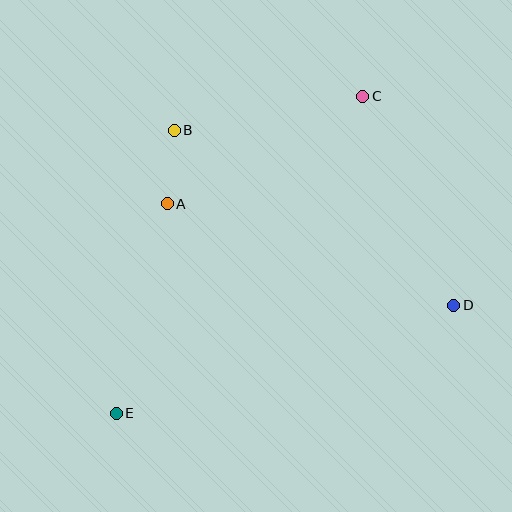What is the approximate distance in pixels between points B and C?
The distance between B and C is approximately 192 pixels.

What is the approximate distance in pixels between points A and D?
The distance between A and D is approximately 304 pixels.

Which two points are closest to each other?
Points A and B are closest to each other.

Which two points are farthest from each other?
Points C and E are farthest from each other.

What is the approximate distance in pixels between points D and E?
The distance between D and E is approximately 355 pixels.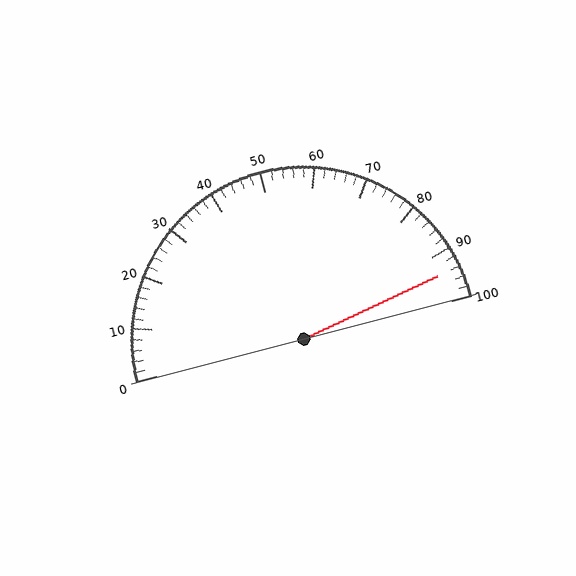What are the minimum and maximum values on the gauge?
The gauge ranges from 0 to 100.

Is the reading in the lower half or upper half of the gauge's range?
The reading is in the upper half of the range (0 to 100).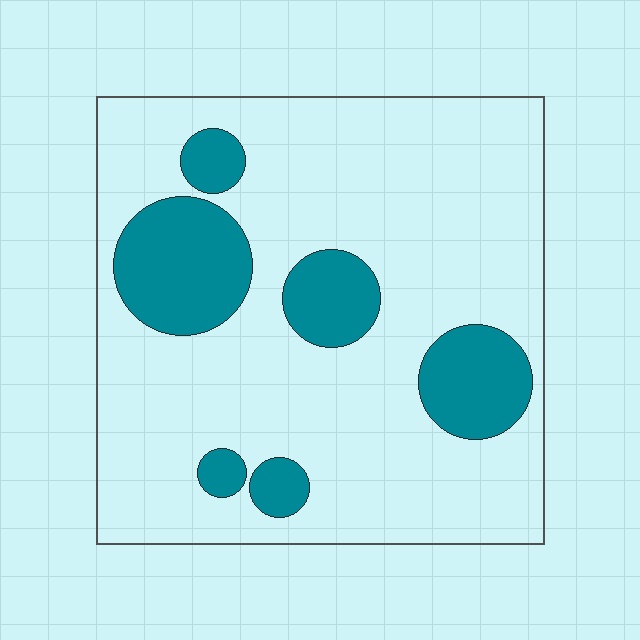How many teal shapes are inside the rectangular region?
6.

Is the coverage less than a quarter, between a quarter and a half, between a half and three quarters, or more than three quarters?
Less than a quarter.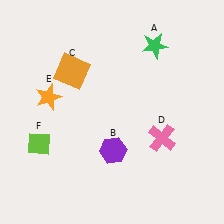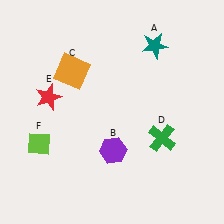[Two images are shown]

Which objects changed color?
A changed from green to teal. D changed from pink to green. E changed from orange to red.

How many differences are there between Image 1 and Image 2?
There are 3 differences between the two images.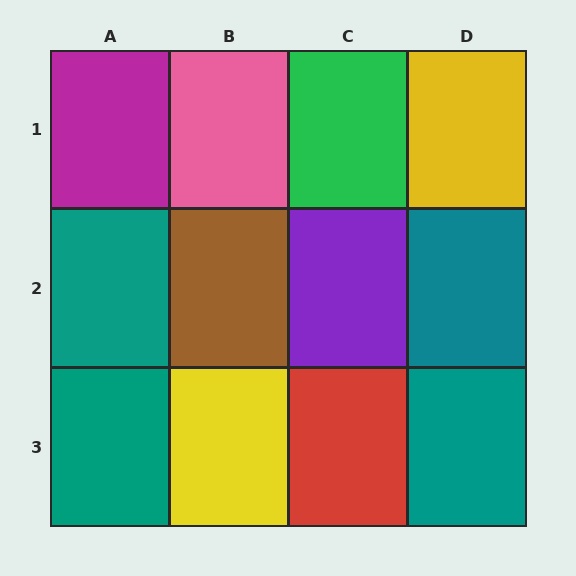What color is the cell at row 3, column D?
Teal.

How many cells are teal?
4 cells are teal.